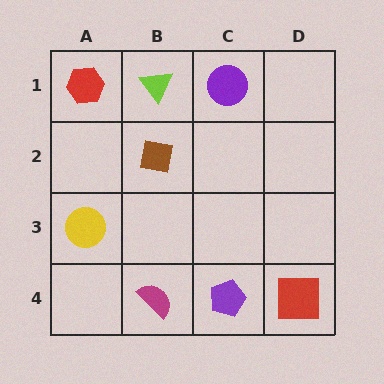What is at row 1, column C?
A purple circle.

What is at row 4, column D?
A red square.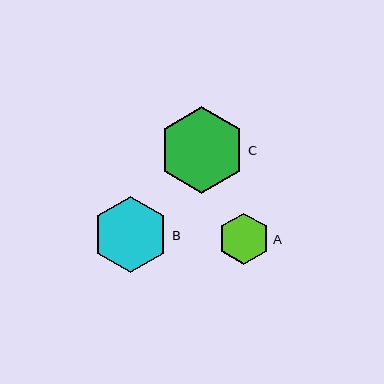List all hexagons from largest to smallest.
From largest to smallest: C, B, A.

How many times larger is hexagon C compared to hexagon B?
Hexagon C is approximately 1.1 times the size of hexagon B.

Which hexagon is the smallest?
Hexagon A is the smallest with a size of approximately 51 pixels.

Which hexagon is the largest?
Hexagon C is the largest with a size of approximately 87 pixels.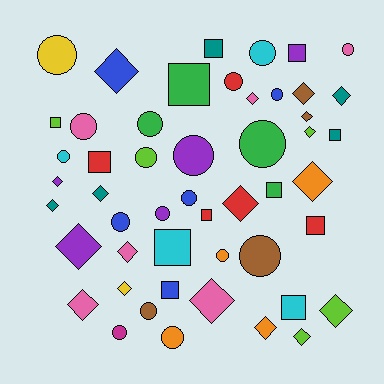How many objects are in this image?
There are 50 objects.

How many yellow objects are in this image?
There are 2 yellow objects.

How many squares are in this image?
There are 12 squares.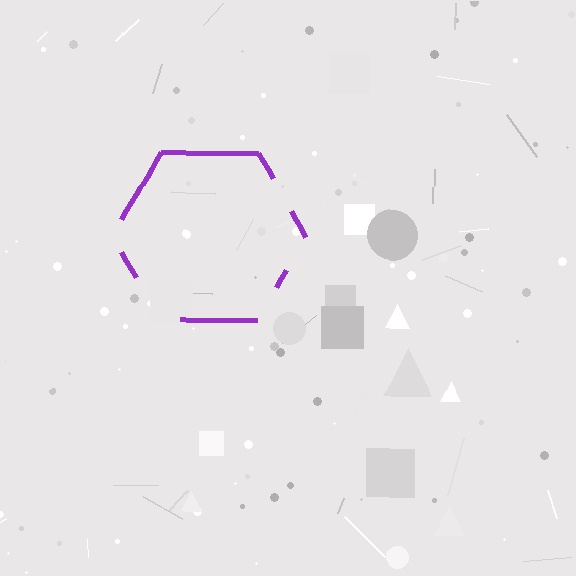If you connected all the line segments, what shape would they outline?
They would outline a hexagon.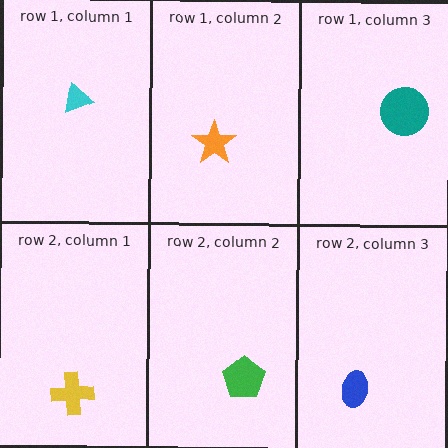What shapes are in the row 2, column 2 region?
The green pentagon.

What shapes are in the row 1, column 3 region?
The teal circle.